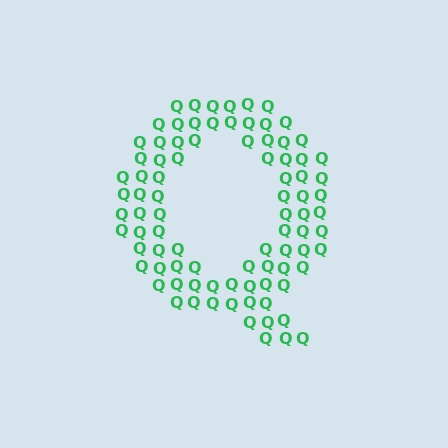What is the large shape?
The large shape is the letter Q.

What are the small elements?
The small elements are letter Q's.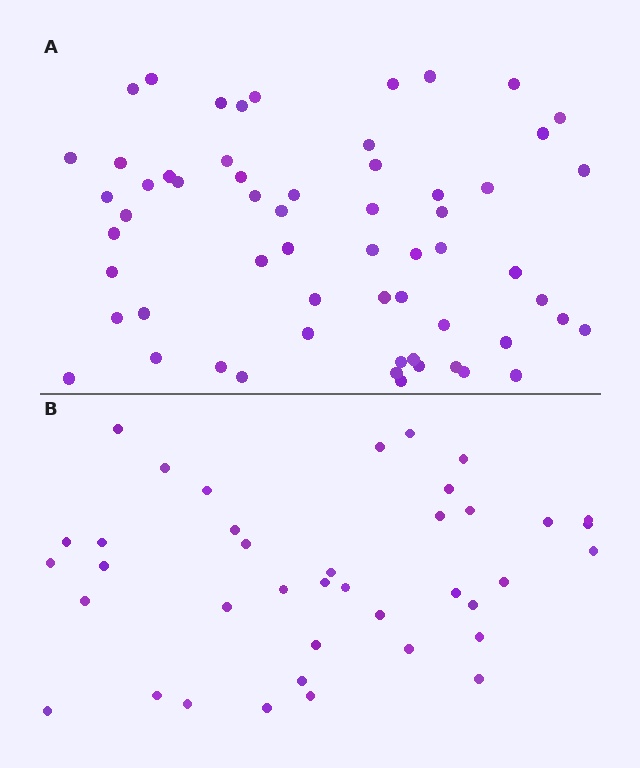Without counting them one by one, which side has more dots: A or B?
Region A (the top region) has more dots.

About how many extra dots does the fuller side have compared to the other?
Region A has approximately 20 more dots than region B.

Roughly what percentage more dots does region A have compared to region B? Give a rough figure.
About 55% more.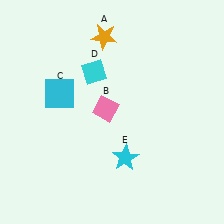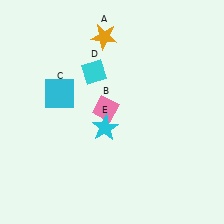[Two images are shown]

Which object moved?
The cyan star (E) moved up.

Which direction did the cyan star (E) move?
The cyan star (E) moved up.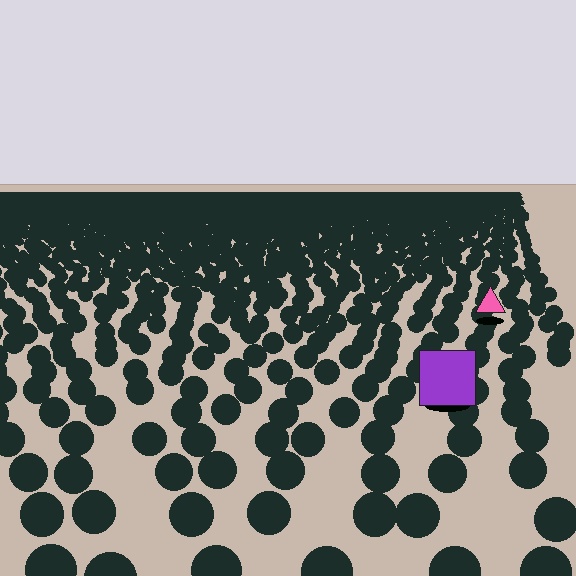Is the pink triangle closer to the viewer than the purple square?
No. The purple square is closer — you can tell from the texture gradient: the ground texture is coarser near it.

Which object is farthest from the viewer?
The pink triangle is farthest from the viewer. It appears smaller and the ground texture around it is denser.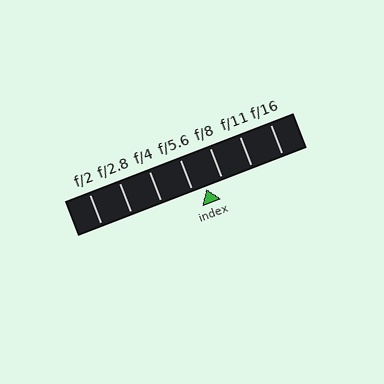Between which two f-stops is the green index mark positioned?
The index mark is between f/5.6 and f/8.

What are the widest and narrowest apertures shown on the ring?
The widest aperture shown is f/2 and the narrowest is f/16.